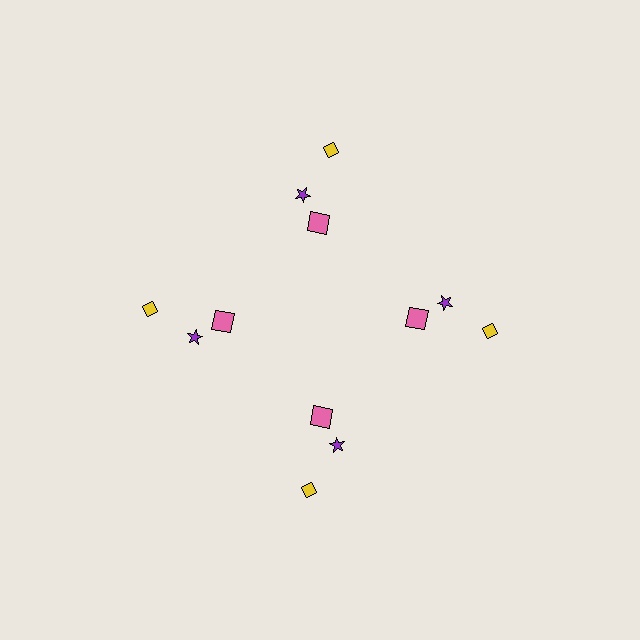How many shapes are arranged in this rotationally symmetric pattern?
There are 12 shapes, arranged in 4 groups of 3.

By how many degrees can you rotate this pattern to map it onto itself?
The pattern maps onto itself every 90 degrees of rotation.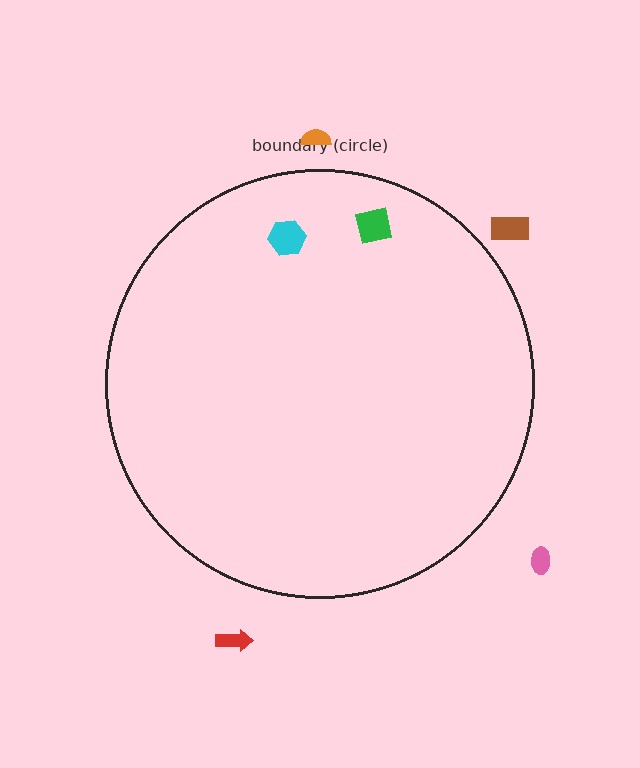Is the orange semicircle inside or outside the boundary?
Outside.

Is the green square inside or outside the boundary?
Inside.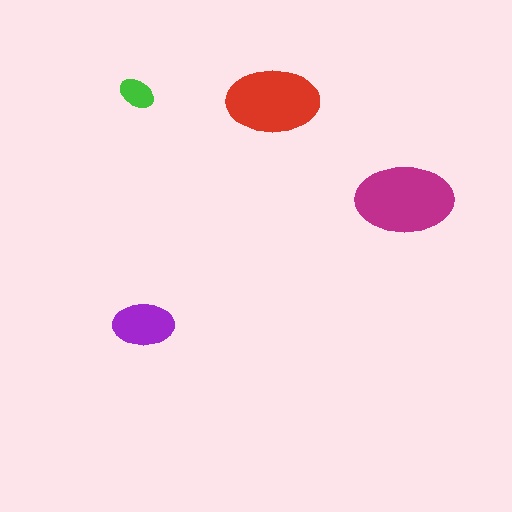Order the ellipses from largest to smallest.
the magenta one, the red one, the purple one, the green one.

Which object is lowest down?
The purple ellipse is bottommost.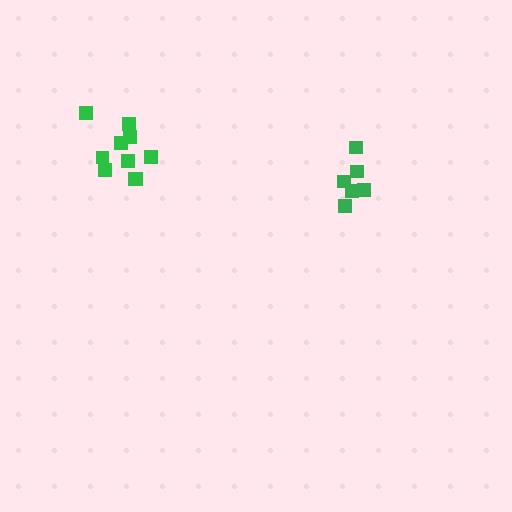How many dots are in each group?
Group 1: 10 dots, Group 2: 6 dots (16 total).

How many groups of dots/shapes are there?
There are 2 groups.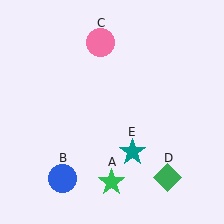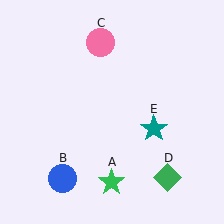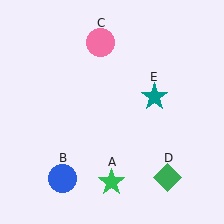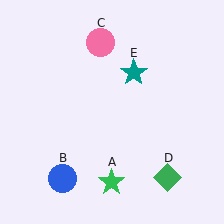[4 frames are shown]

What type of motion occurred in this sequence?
The teal star (object E) rotated counterclockwise around the center of the scene.